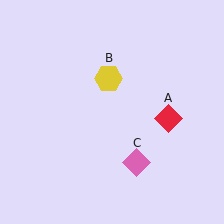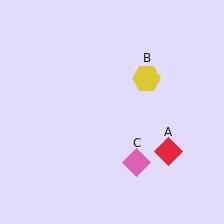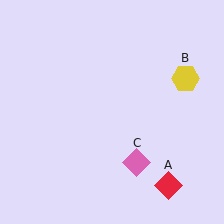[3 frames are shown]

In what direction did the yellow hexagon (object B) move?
The yellow hexagon (object B) moved right.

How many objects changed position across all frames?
2 objects changed position: red diamond (object A), yellow hexagon (object B).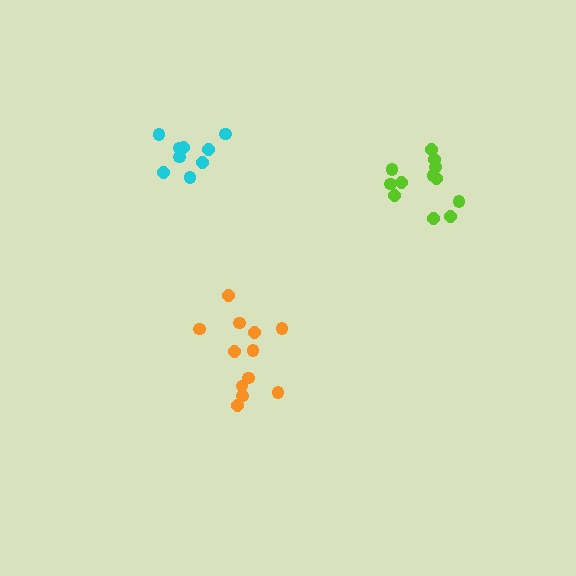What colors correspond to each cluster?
The clusters are colored: lime, cyan, orange.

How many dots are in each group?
Group 1: 12 dots, Group 2: 9 dots, Group 3: 12 dots (33 total).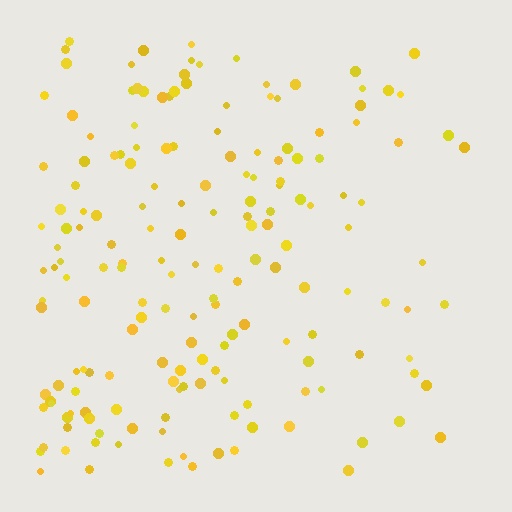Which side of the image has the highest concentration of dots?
The left.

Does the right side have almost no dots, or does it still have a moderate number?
Still a moderate number, just noticeably fewer than the left.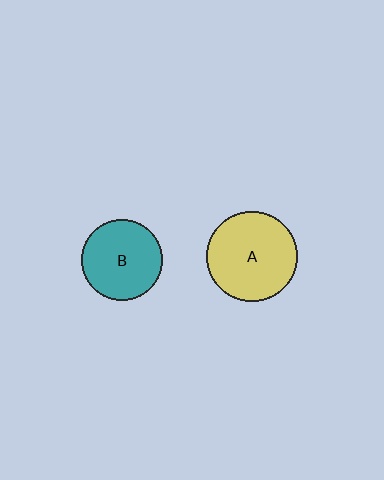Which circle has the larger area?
Circle A (yellow).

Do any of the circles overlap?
No, none of the circles overlap.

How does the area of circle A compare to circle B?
Approximately 1.2 times.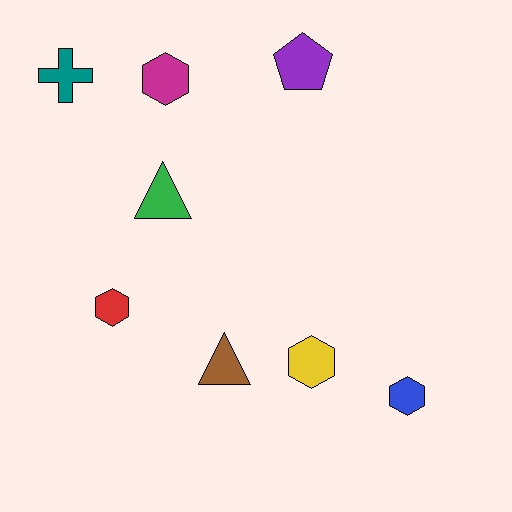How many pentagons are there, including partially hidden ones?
There is 1 pentagon.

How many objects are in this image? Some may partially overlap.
There are 8 objects.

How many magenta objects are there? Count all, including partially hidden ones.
There is 1 magenta object.